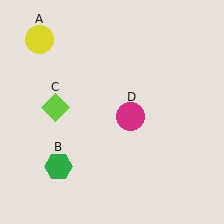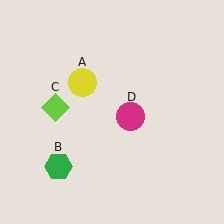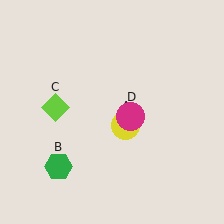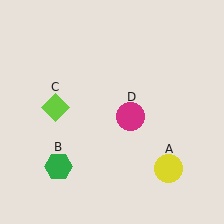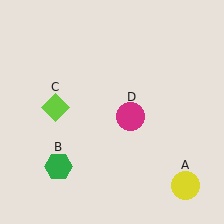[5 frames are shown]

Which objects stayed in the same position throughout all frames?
Green hexagon (object B) and lime diamond (object C) and magenta circle (object D) remained stationary.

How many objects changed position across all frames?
1 object changed position: yellow circle (object A).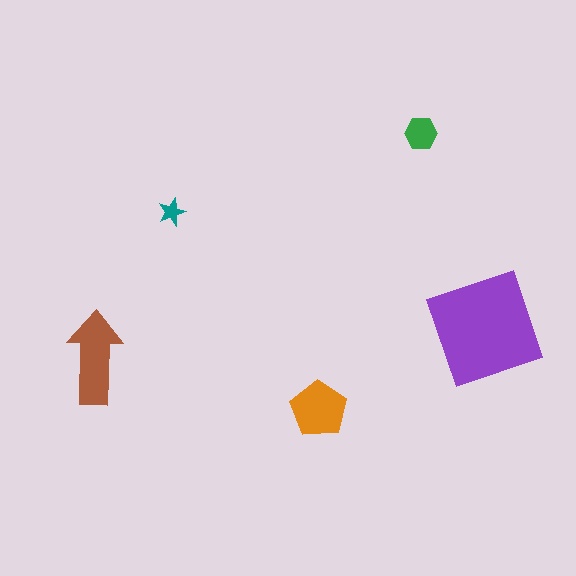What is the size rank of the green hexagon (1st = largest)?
4th.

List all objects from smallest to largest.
The teal star, the green hexagon, the orange pentagon, the brown arrow, the purple square.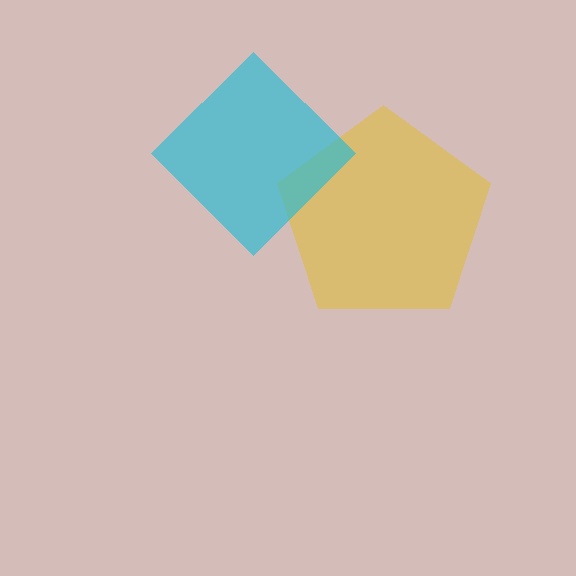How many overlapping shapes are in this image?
There are 2 overlapping shapes in the image.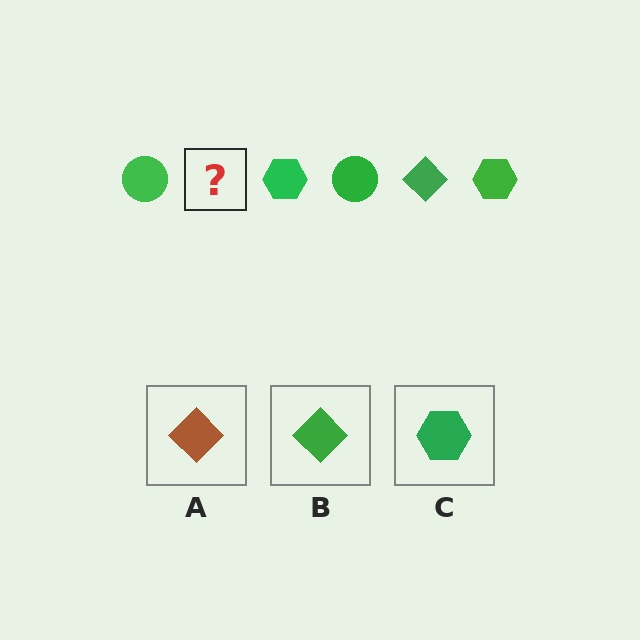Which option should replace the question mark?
Option B.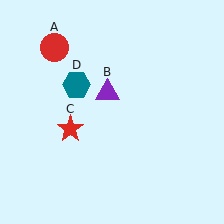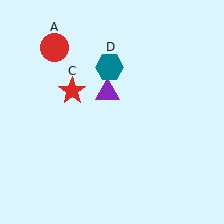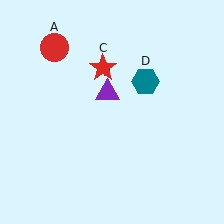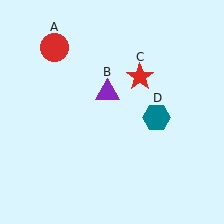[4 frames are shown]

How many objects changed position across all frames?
2 objects changed position: red star (object C), teal hexagon (object D).